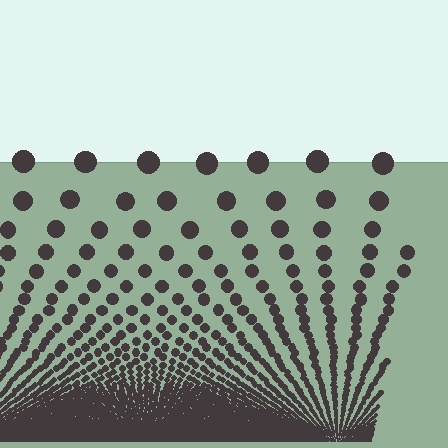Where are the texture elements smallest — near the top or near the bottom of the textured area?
Near the bottom.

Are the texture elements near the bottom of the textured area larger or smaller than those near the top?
Smaller. The gradient is inverted — elements near the bottom are smaller and denser.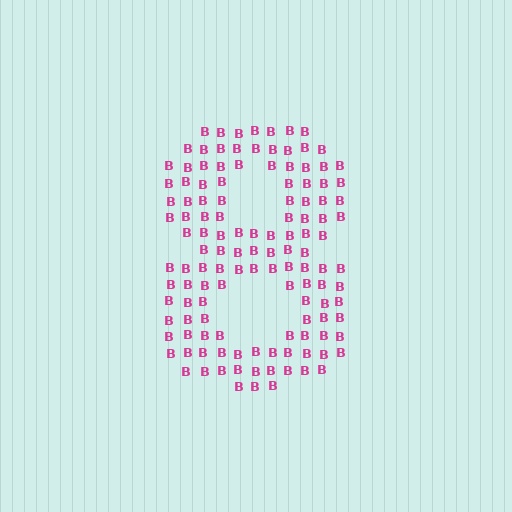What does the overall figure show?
The overall figure shows the digit 8.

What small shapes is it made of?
It is made of small letter B's.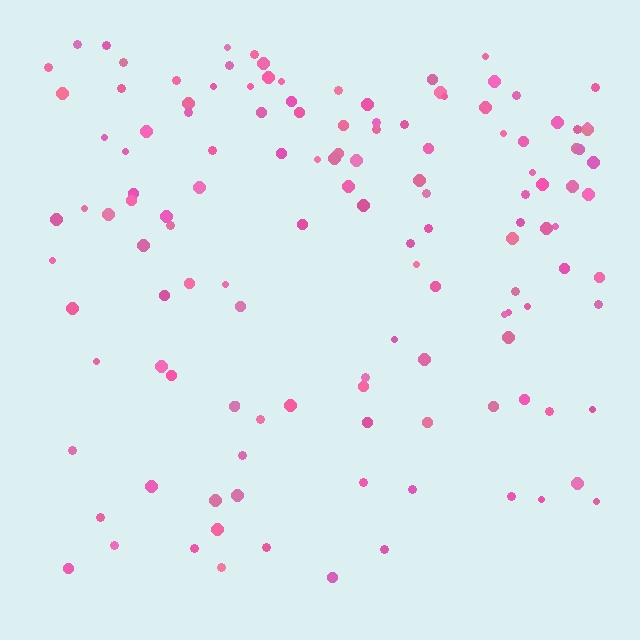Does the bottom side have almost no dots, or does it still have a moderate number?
Still a moderate number, just noticeably fewer than the top.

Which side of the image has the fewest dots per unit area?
The bottom.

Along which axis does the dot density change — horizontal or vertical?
Vertical.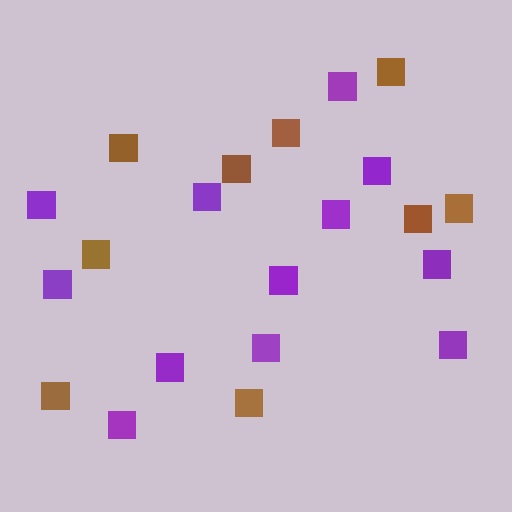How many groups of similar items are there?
There are 2 groups: one group of brown squares (9) and one group of purple squares (12).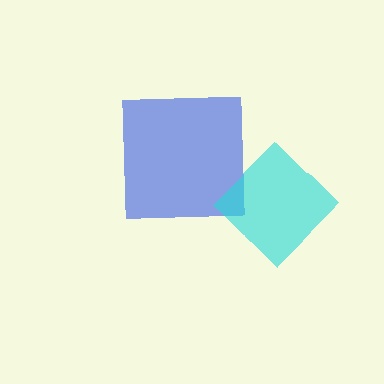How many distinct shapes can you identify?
There are 2 distinct shapes: a blue square, a cyan diamond.